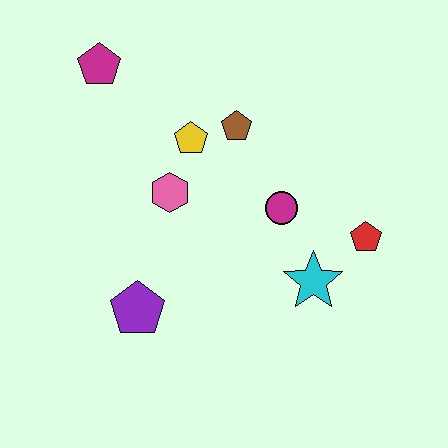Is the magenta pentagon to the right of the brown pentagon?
No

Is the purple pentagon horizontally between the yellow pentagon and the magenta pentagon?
Yes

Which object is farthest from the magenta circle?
The magenta pentagon is farthest from the magenta circle.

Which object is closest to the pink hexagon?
The yellow pentagon is closest to the pink hexagon.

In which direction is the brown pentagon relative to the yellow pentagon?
The brown pentagon is to the right of the yellow pentagon.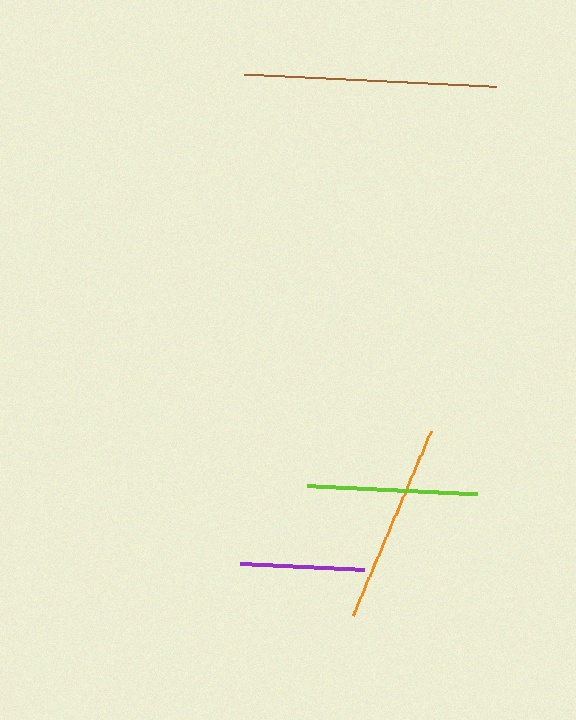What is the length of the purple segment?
The purple segment is approximately 124 pixels long.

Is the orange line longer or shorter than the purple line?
The orange line is longer than the purple line.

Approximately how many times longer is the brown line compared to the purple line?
The brown line is approximately 2.0 times the length of the purple line.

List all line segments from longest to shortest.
From longest to shortest: brown, orange, lime, purple.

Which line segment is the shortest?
The purple line is the shortest at approximately 124 pixels.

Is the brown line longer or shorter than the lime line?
The brown line is longer than the lime line.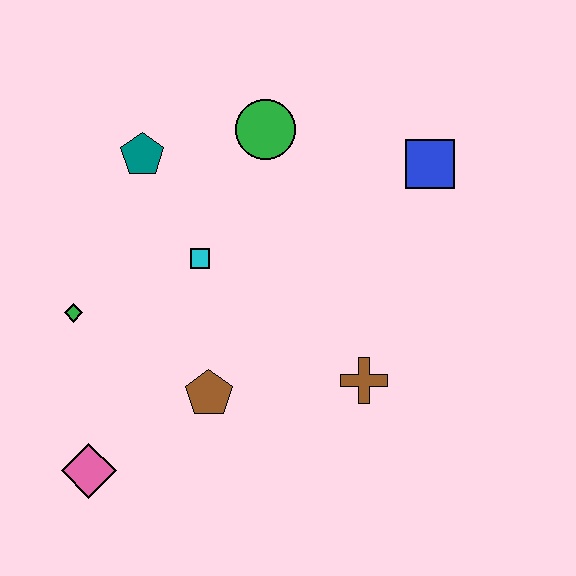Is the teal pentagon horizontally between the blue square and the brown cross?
No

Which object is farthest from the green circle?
The pink diamond is farthest from the green circle.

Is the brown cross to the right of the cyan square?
Yes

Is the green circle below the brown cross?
No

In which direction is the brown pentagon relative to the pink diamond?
The brown pentagon is to the right of the pink diamond.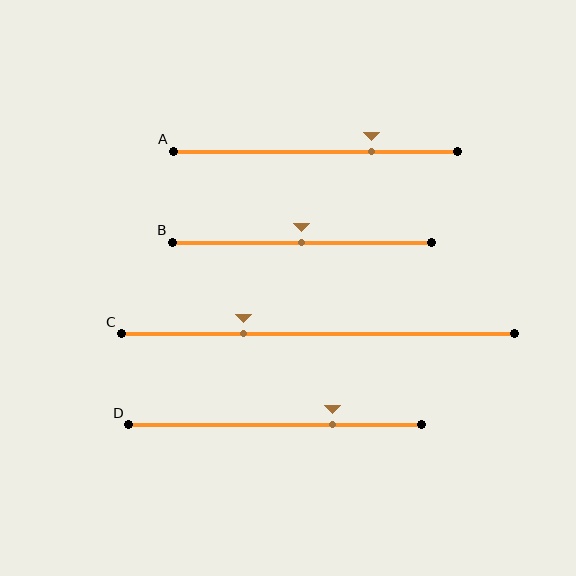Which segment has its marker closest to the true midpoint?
Segment B has its marker closest to the true midpoint.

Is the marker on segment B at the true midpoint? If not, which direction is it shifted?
Yes, the marker on segment B is at the true midpoint.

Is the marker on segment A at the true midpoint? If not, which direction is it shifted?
No, the marker on segment A is shifted to the right by about 20% of the segment length.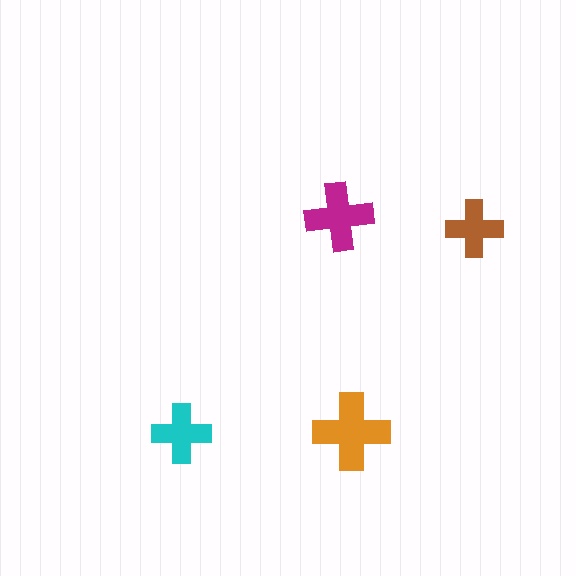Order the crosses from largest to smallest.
the orange one, the magenta one, the cyan one, the brown one.